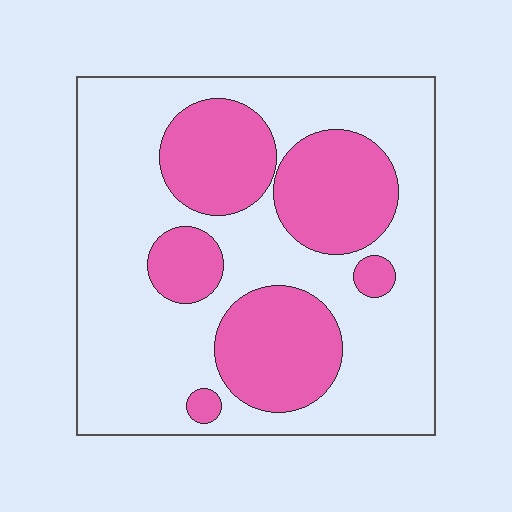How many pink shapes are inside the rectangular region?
6.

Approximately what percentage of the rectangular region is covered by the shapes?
Approximately 35%.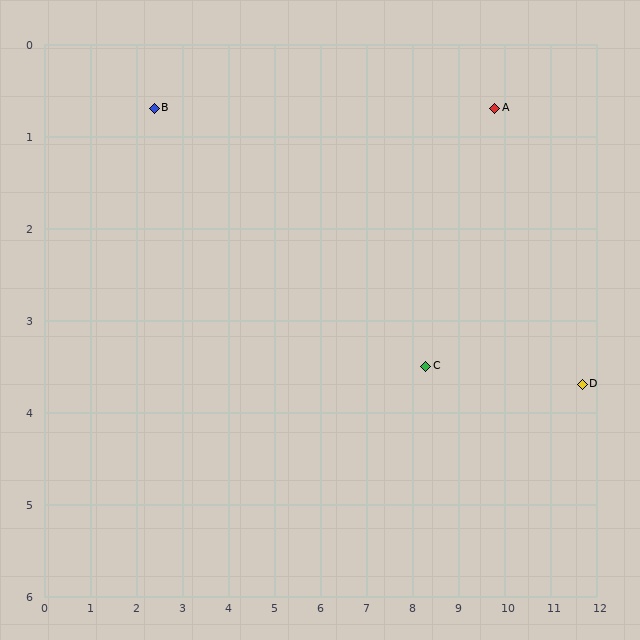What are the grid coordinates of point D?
Point D is at approximately (11.7, 3.7).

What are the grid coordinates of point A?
Point A is at approximately (9.8, 0.7).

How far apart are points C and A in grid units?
Points C and A are about 3.2 grid units apart.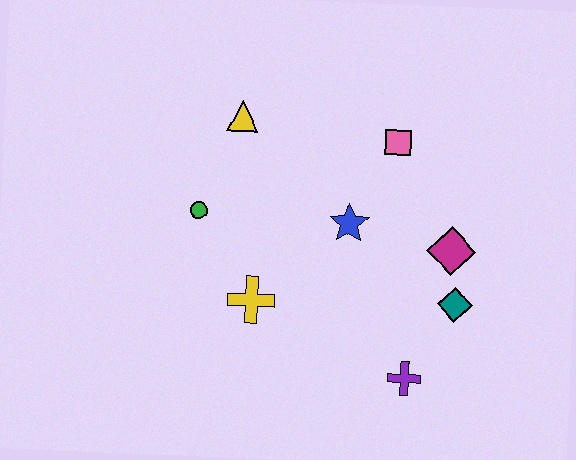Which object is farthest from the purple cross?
The yellow triangle is farthest from the purple cross.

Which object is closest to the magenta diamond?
The teal diamond is closest to the magenta diamond.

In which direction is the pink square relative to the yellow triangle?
The pink square is to the right of the yellow triangle.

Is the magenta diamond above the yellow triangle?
No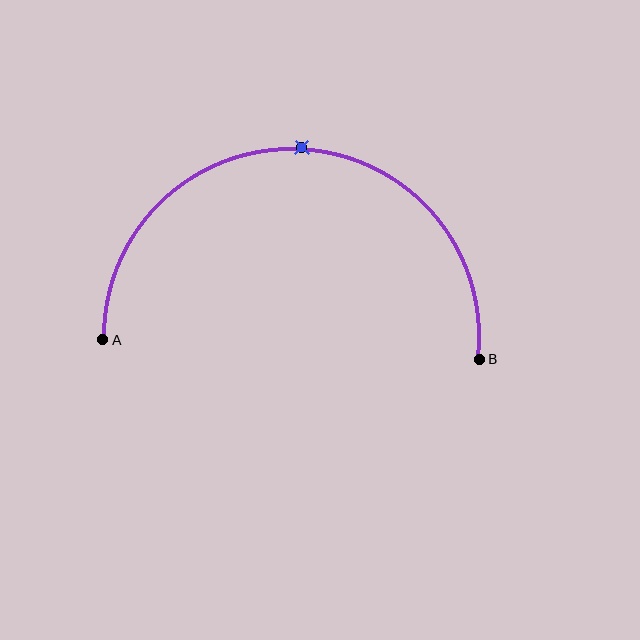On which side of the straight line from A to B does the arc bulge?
The arc bulges above the straight line connecting A and B.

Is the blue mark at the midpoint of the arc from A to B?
Yes. The blue mark lies on the arc at equal arc-length from both A and B — it is the arc midpoint.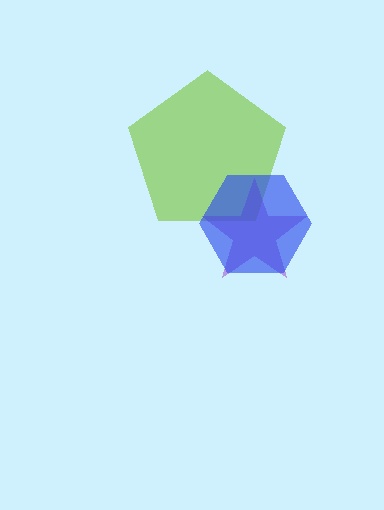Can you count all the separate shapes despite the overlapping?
Yes, there are 3 separate shapes.